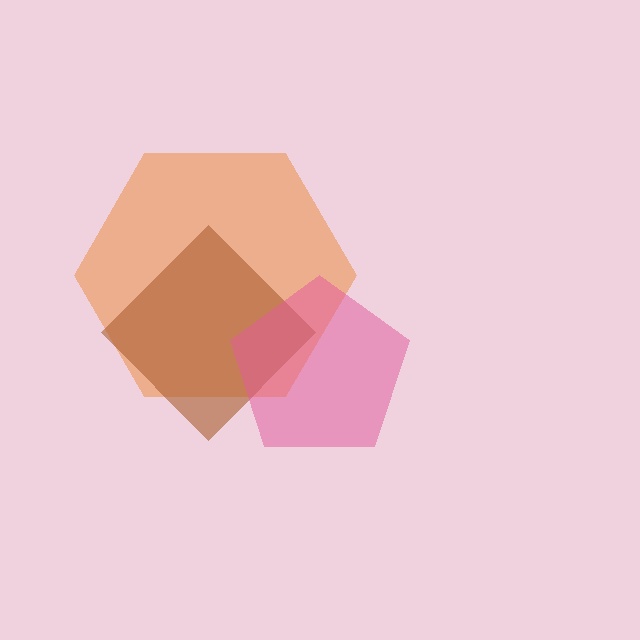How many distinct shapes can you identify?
There are 3 distinct shapes: an orange hexagon, a brown diamond, a pink pentagon.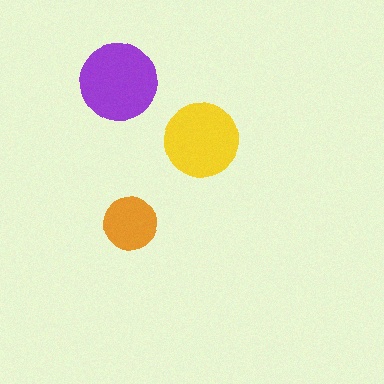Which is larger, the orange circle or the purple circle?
The purple one.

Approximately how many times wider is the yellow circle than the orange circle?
About 1.5 times wider.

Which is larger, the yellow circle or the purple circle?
The purple one.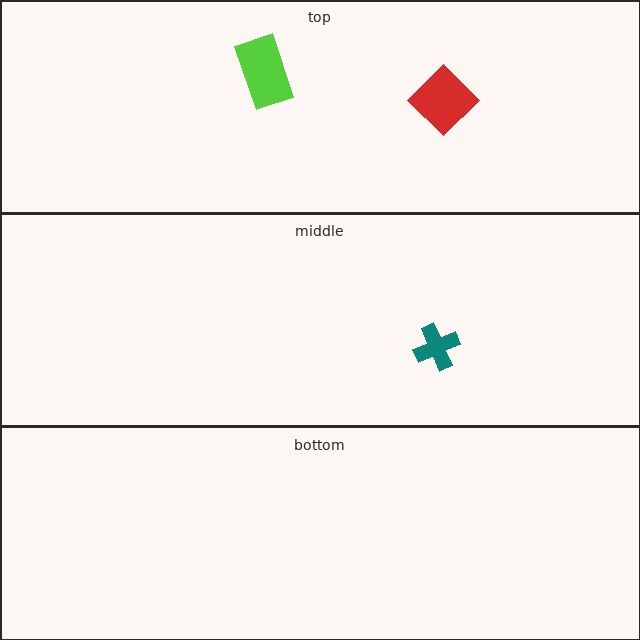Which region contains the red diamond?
The top region.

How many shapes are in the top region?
2.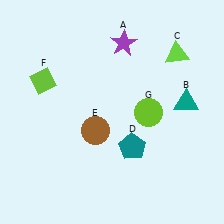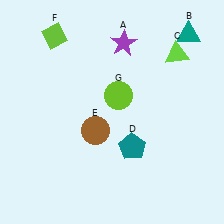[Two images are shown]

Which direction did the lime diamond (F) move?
The lime diamond (F) moved up.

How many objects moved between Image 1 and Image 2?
3 objects moved between the two images.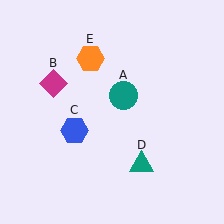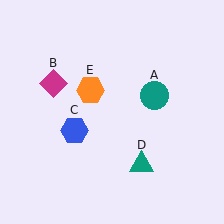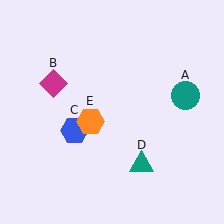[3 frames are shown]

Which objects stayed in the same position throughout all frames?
Magenta diamond (object B) and blue hexagon (object C) and teal triangle (object D) remained stationary.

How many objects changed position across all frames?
2 objects changed position: teal circle (object A), orange hexagon (object E).